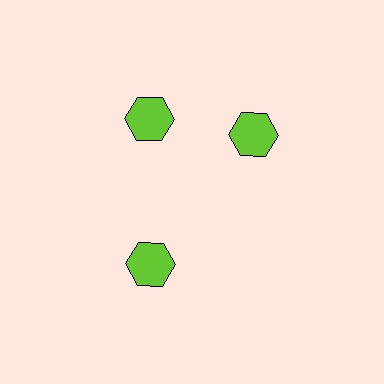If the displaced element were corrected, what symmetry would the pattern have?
It would have 3-fold rotational symmetry — the pattern would map onto itself every 120 degrees.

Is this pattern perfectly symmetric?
No. The 3 lime hexagons are arranged in a ring, but one element near the 3 o'clock position is rotated out of alignment along the ring, breaking the 3-fold rotational symmetry.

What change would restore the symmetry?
The symmetry would be restored by rotating it back into even spacing with its neighbors so that all 3 hexagons sit at equal angles and equal distance from the center.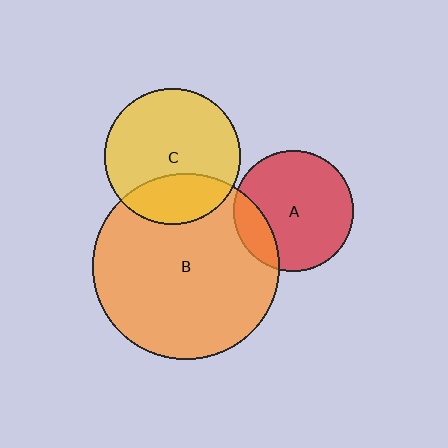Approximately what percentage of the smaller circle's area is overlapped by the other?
Approximately 20%.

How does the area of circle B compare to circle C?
Approximately 1.9 times.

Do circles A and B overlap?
Yes.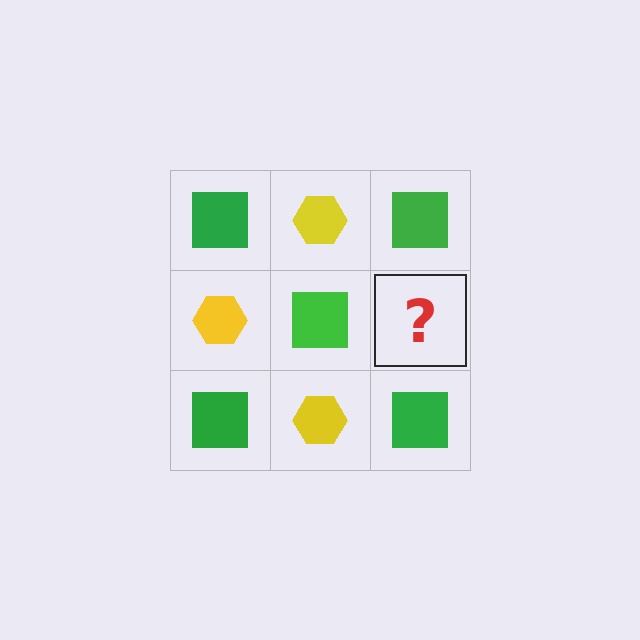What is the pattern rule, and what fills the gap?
The rule is that it alternates green square and yellow hexagon in a checkerboard pattern. The gap should be filled with a yellow hexagon.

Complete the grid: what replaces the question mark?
The question mark should be replaced with a yellow hexagon.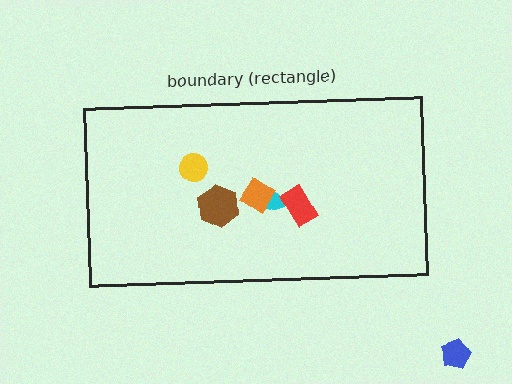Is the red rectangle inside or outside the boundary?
Inside.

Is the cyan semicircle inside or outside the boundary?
Inside.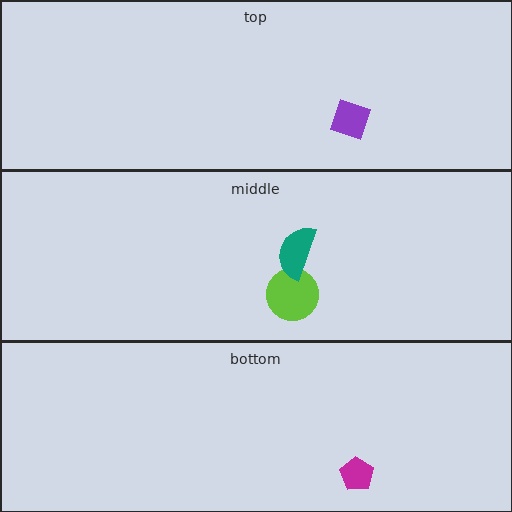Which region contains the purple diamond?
The top region.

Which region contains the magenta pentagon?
The bottom region.